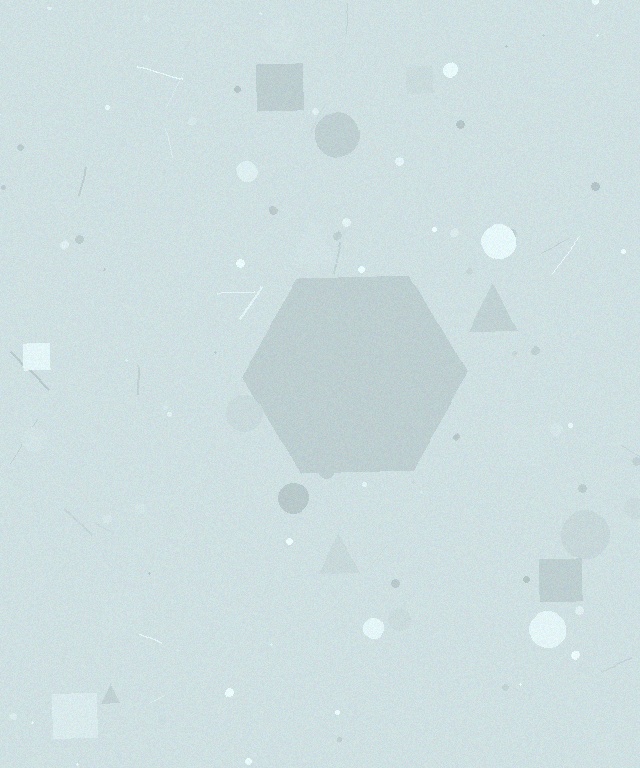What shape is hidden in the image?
A hexagon is hidden in the image.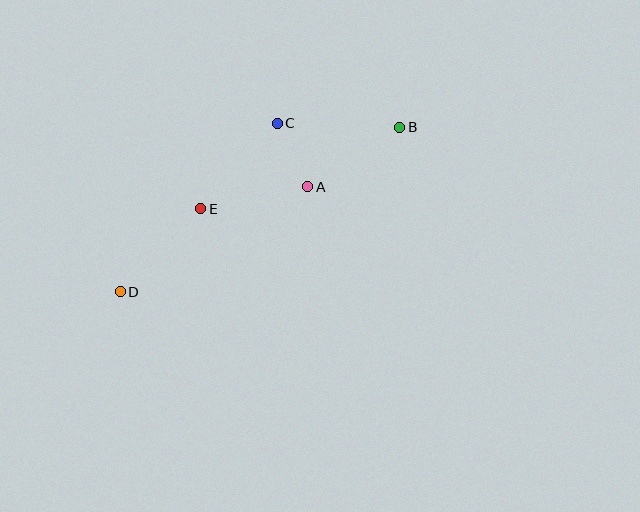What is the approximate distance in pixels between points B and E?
The distance between B and E is approximately 215 pixels.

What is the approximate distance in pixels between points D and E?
The distance between D and E is approximately 115 pixels.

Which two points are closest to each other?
Points A and C are closest to each other.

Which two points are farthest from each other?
Points B and D are farthest from each other.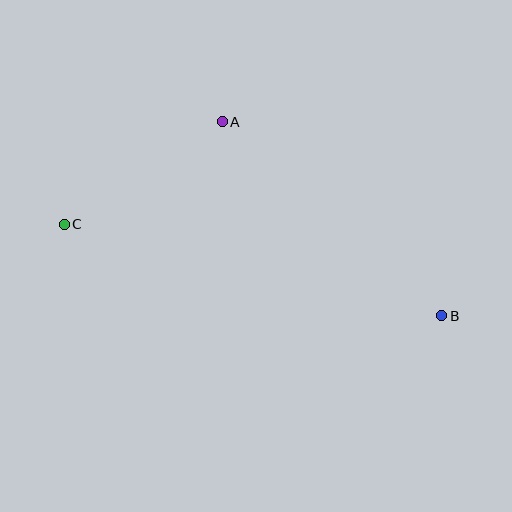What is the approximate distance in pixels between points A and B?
The distance between A and B is approximately 293 pixels.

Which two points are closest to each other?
Points A and C are closest to each other.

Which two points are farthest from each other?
Points B and C are farthest from each other.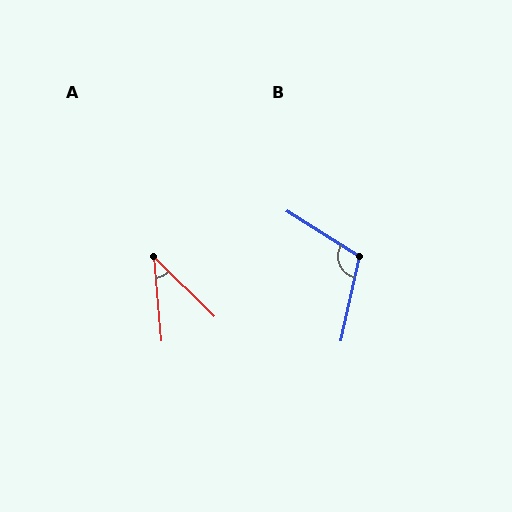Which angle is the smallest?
A, at approximately 41 degrees.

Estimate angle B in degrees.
Approximately 110 degrees.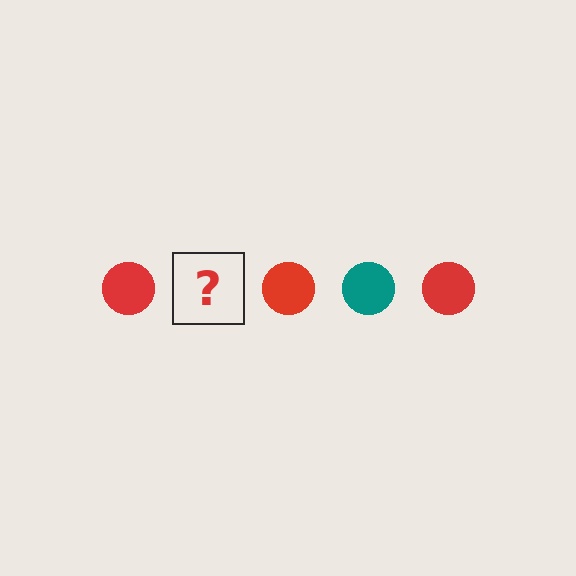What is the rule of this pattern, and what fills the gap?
The rule is that the pattern cycles through red, teal circles. The gap should be filled with a teal circle.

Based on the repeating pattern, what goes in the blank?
The blank should be a teal circle.